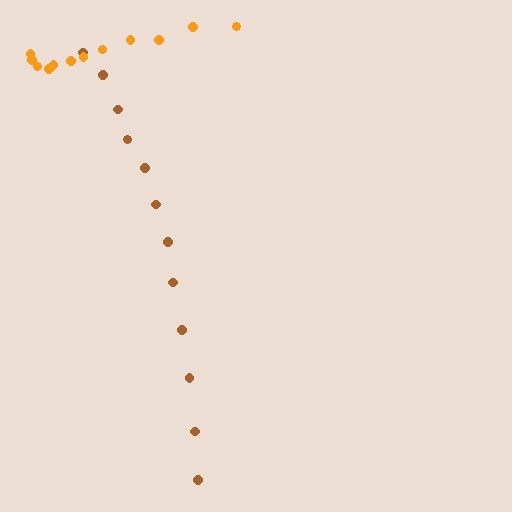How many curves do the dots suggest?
There are 2 distinct paths.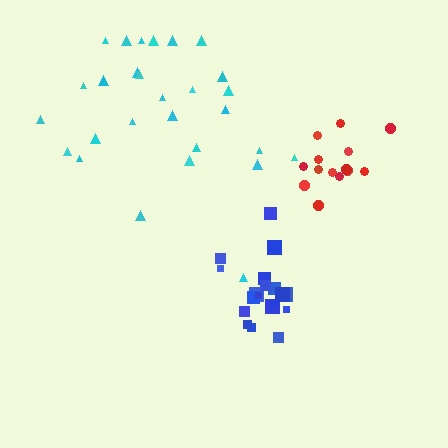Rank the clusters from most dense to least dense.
red, blue, cyan.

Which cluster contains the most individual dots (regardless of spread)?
Cyan (28).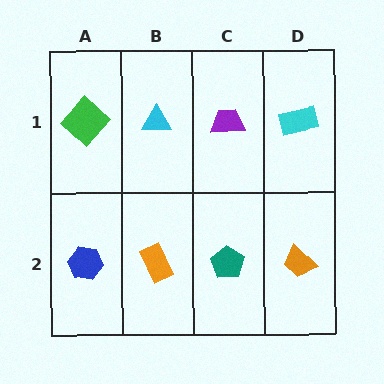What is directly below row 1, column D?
An orange trapezoid.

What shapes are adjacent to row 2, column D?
A cyan rectangle (row 1, column D), a teal pentagon (row 2, column C).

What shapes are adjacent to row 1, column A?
A blue hexagon (row 2, column A), a cyan triangle (row 1, column B).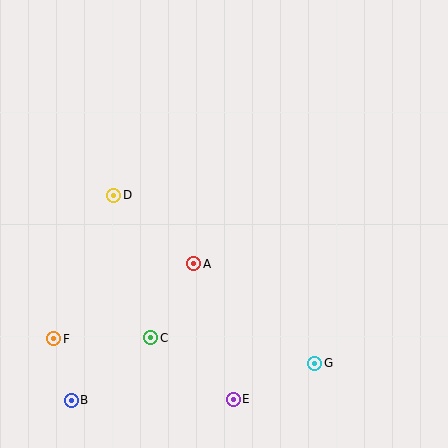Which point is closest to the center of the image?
Point A at (194, 264) is closest to the center.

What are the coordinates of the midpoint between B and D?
The midpoint between B and D is at (93, 298).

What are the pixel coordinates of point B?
Point B is at (71, 400).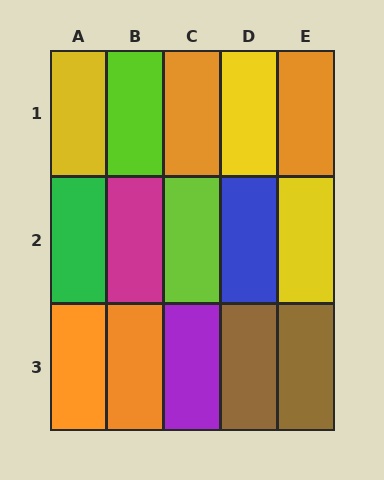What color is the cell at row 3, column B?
Orange.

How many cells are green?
1 cell is green.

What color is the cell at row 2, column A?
Green.